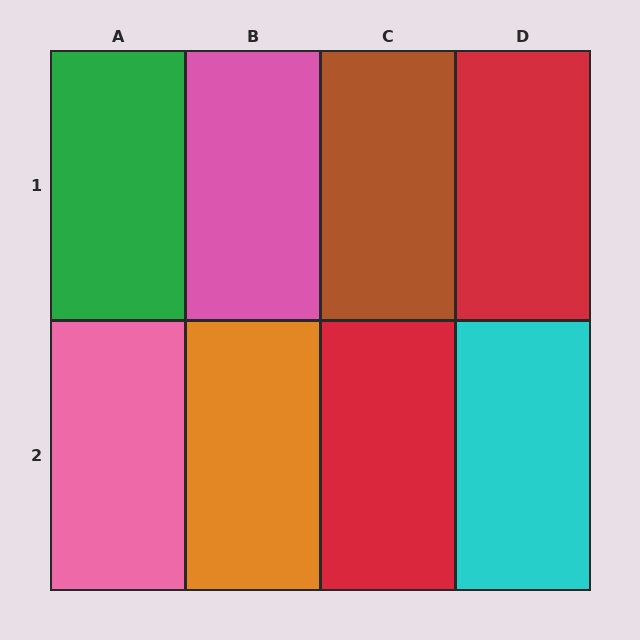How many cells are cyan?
1 cell is cyan.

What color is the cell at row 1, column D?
Red.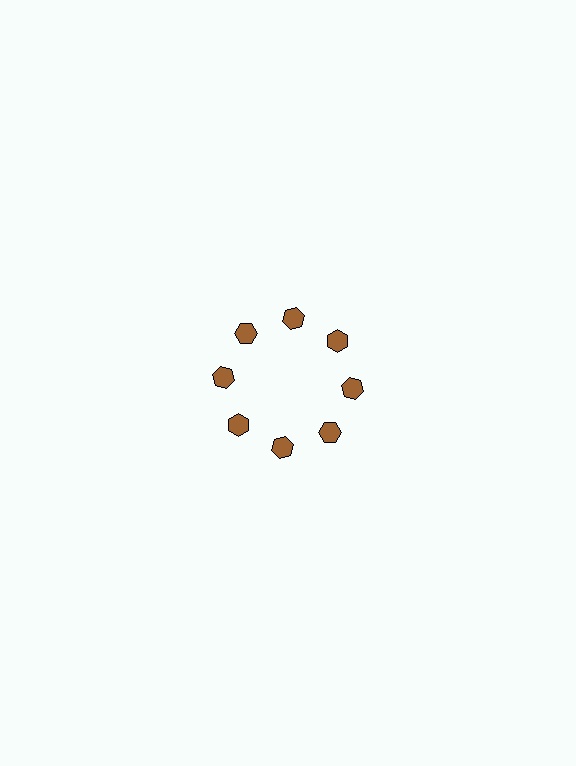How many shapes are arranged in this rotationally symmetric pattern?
There are 8 shapes, arranged in 8 groups of 1.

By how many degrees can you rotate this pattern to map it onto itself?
The pattern maps onto itself every 45 degrees of rotation.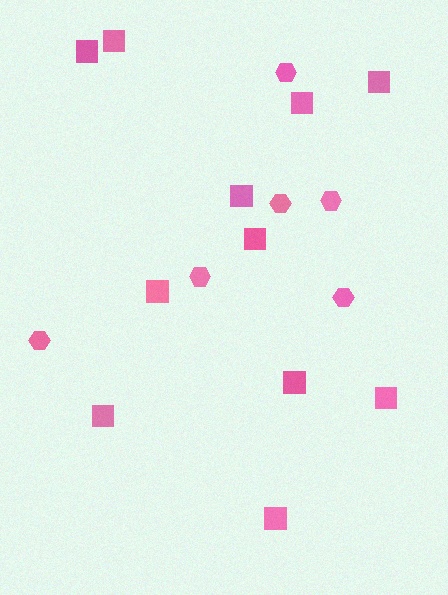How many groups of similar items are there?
There are 2 groups: one group of hexagons (6) and one group of squares (11).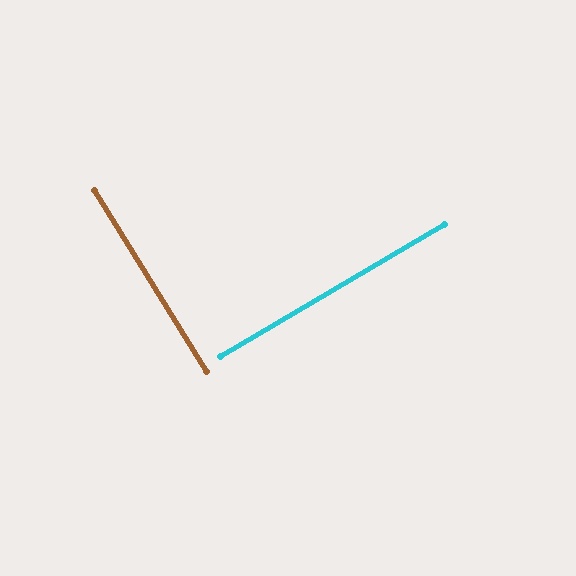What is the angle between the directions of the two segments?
Approximately 89 degrees.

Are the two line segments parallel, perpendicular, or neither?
Perpendicular — they meet at approximately 89°.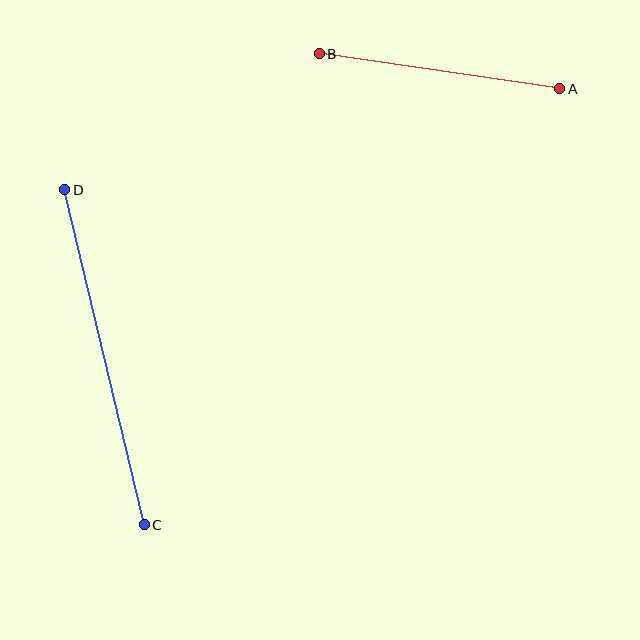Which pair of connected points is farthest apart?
Points C and D are farthest apart.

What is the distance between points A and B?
The distance is approximately 243 pixels.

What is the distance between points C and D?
The distance is approximately 344 pixels.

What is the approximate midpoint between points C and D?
The midpoint is at approximately (105, 357) pixels.